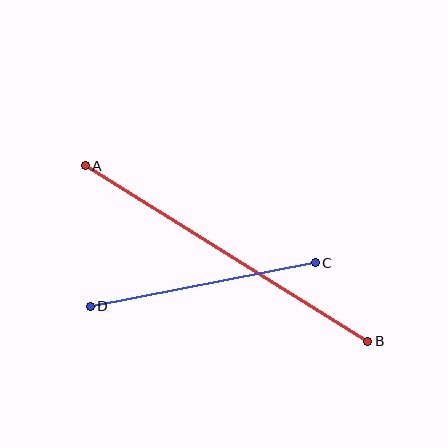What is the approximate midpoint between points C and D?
The midpoint is at approximately (203, 284) pixels.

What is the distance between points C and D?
The distance is approximately 229 pixels.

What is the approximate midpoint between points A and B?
The midpoint is at approximately (226, 253) pixels.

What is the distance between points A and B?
The distance is approximately 333 pixels.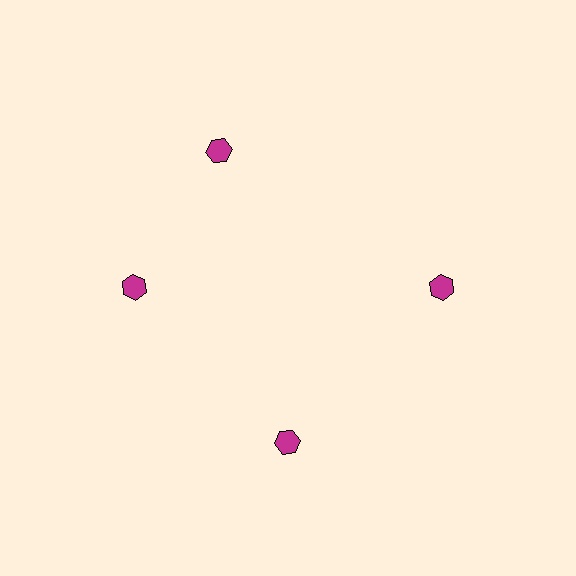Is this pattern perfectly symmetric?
No. The 4 magenta hexagons are arranged in a ring, but one element near the 12 o'clock position is rotated out of alignment along the ring, breaking the 4-fold rotational symmetry.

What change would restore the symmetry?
The symmetry would be restored by rotating it back into even spacing with its neighbors so that all 4 hexagons sit at equal angles and equal distance from the center.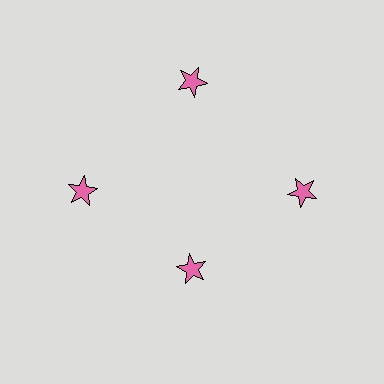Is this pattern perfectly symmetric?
No. The 4 pink stars are arranged in a ring, but one element near the 6 o'clock position is pulled inward toward the center, breaking the 4-fold rotational symmetry.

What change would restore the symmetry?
The symmetry would be restored by moving it outward, back onto the ring so that all 4 stars sit at equal angles and equal distance from the center.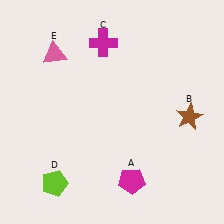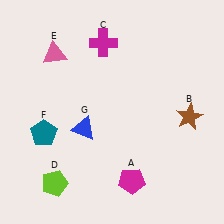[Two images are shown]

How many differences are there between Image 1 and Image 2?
There are 2 differences between the two images.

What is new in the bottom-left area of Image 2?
A blue triangle (G) was added in the bottom-left area of Image 2.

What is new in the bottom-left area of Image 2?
A teal pentagon (F) was added in the bottom-left area of Image 2.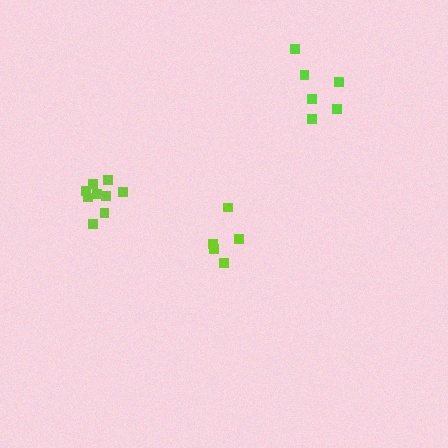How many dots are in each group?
Group 1: 5 dots, Group 2: 6 dots, Group 3: 9 dots (20 total).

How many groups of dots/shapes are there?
There are 3 groups.